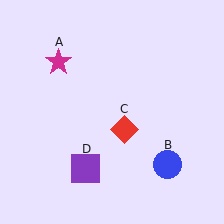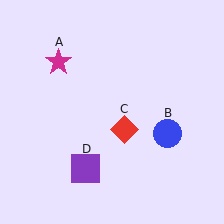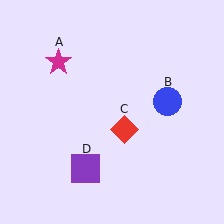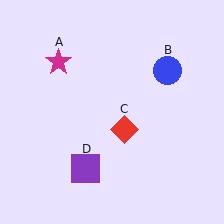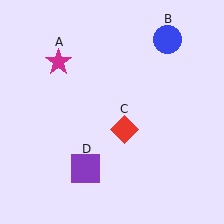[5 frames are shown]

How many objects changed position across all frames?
1 object changed position: blue circle (object B).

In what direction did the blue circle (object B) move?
The blue circle (object B) moved up.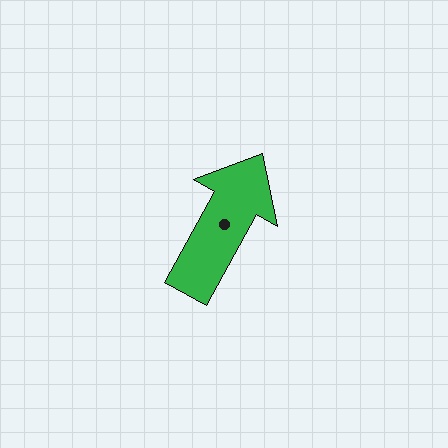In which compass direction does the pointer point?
Northeast.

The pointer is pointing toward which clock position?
Roughly 1 o'clock.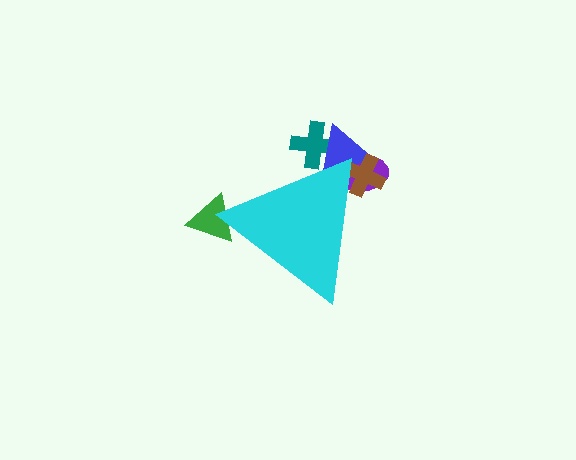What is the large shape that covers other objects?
A cyan triangle.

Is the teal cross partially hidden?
Yes, the teal cross is partially hidden behind the cyan triangle.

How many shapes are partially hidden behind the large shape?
5 shapes are partially hidden.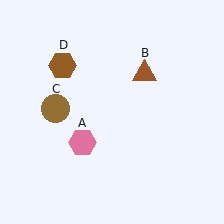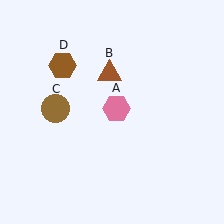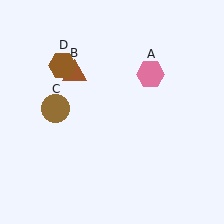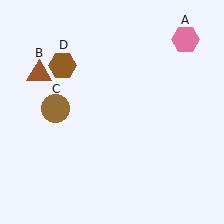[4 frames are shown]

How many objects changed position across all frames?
2 objects changed position: pink hexagon (object A), brown triangle (object B).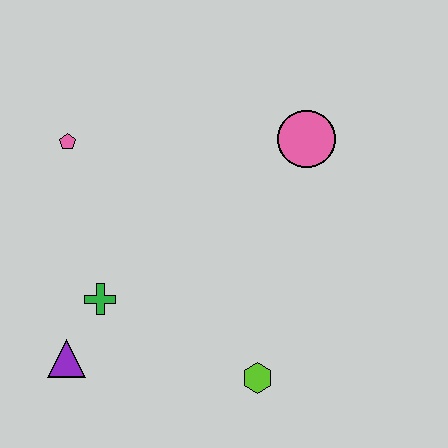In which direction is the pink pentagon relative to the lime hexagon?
The pink pentagon is above the lime hexagon.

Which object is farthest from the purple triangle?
The pink circle is farthest from the purple triangle.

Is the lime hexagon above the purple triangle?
No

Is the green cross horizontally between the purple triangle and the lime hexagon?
Yes